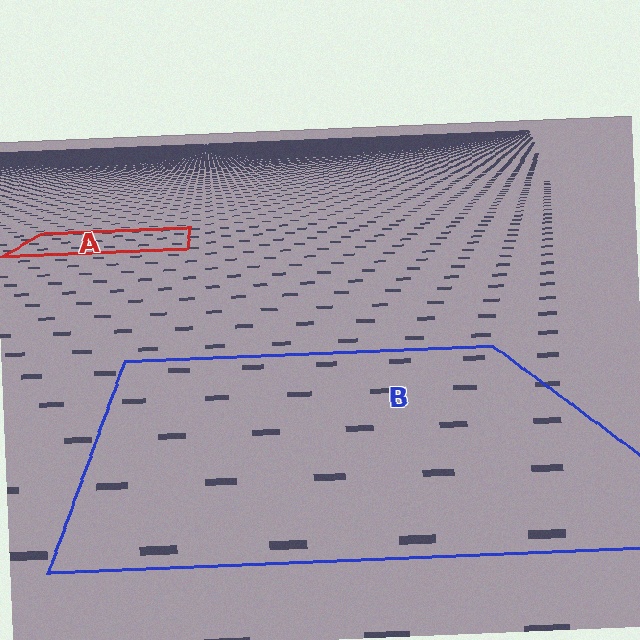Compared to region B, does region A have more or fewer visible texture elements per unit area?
Region A has more texture elements per unit area — they are packed more densely because it is farther away.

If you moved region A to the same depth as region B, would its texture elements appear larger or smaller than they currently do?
They would appear larger. At a closer depth, the same texture elements are projected at a bigger on-screen size.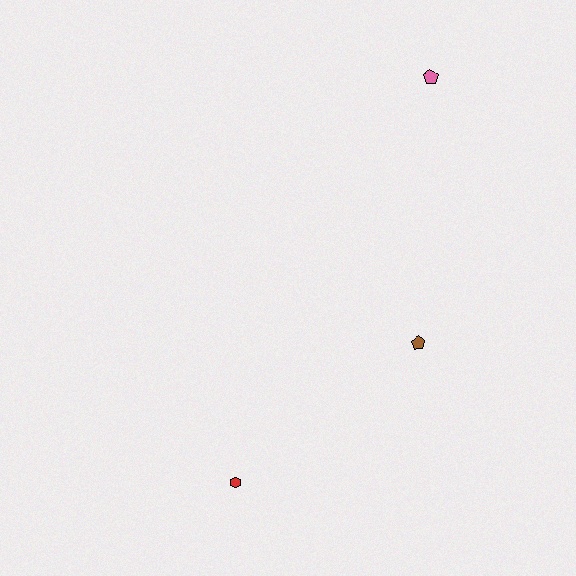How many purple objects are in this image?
There are no purple objects.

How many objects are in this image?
There are 3 objects.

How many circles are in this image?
There are no circles.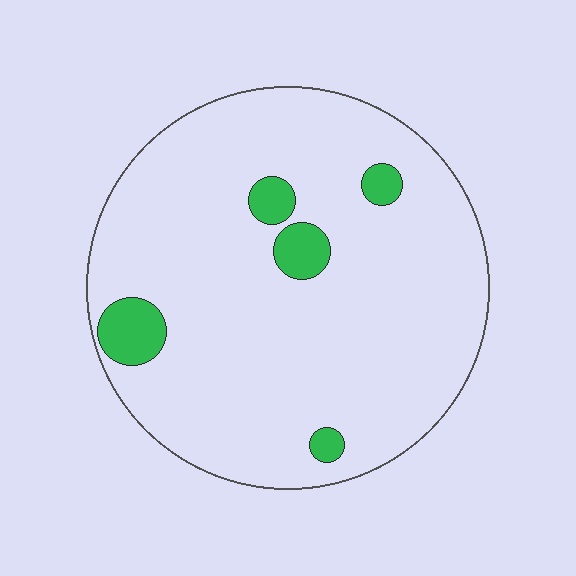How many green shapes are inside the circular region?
5.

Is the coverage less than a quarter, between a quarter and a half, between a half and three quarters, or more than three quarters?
Less than a quarter.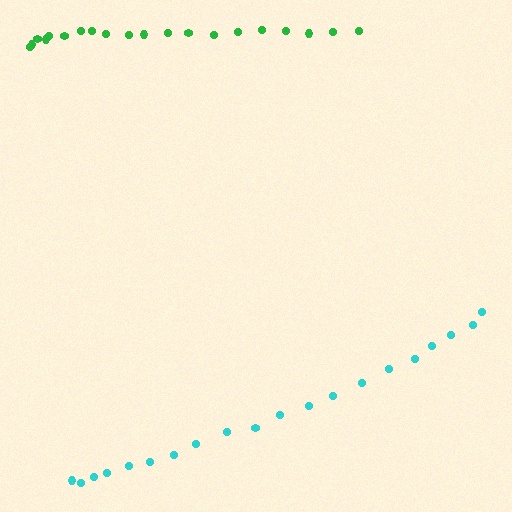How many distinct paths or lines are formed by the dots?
There are 2 distinct paths.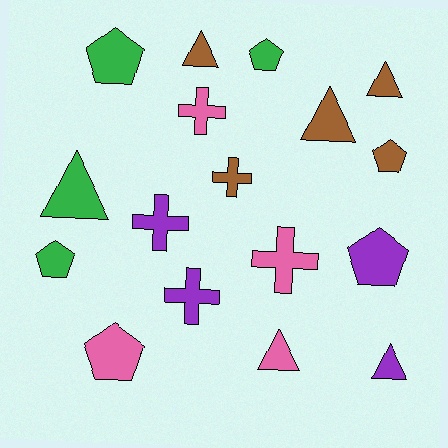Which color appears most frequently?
Brown, with 5 objects.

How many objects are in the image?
There are 17 objects.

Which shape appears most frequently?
Triangle, with 6 objects.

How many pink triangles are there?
There is 1 pink triangle.